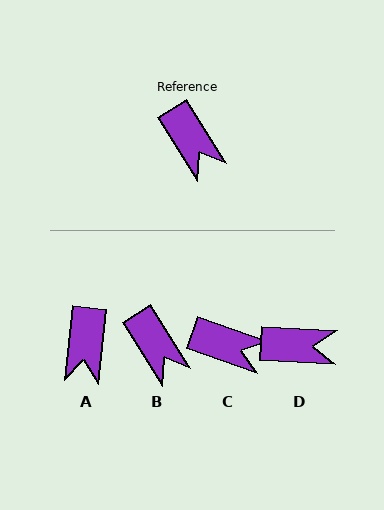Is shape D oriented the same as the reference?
No, it is off by about 55 degrees.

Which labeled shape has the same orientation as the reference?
B.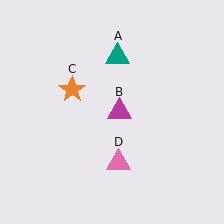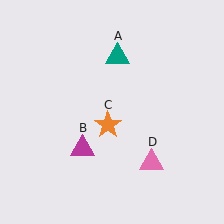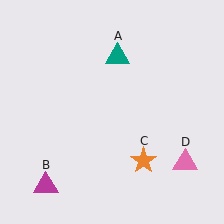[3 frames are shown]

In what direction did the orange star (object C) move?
The orange star (object C) moved down and to the right.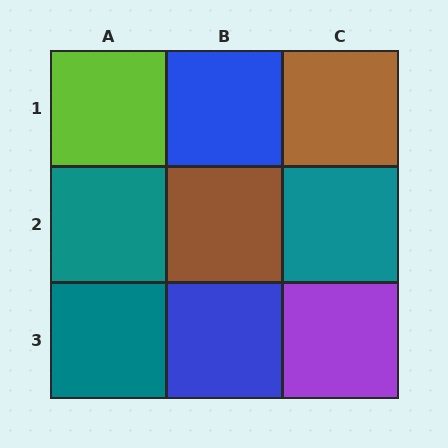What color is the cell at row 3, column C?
Purple.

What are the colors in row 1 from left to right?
Lime, blue, brown.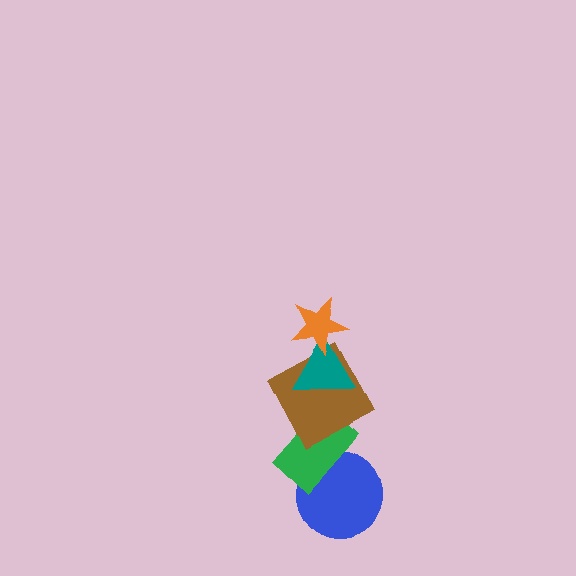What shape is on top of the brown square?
The teal triangle is on top of the brown square.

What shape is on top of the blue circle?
The green rectangle is on top of the blue circle.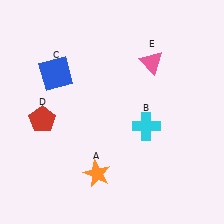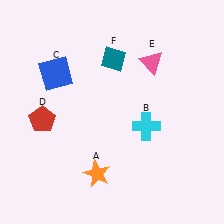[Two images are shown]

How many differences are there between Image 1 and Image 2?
There is 1 difference between the two images.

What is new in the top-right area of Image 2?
A teal diamond (F) was added in the top-right area of Image 2.